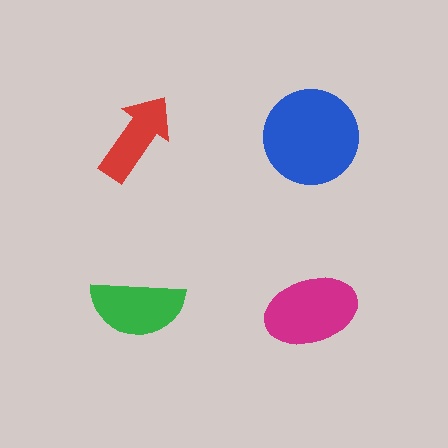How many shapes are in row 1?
2 shapes.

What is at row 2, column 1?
A green semicircle.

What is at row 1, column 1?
A red arrow.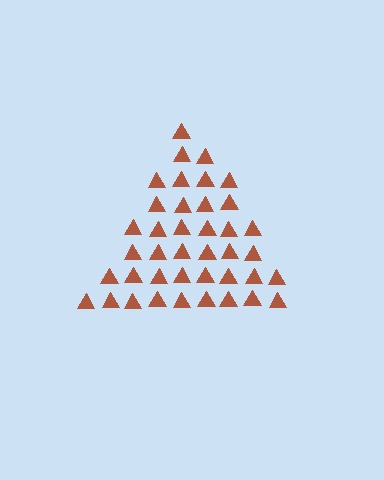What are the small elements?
The small elements are triangles.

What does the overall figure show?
The overall figure shows a triangle.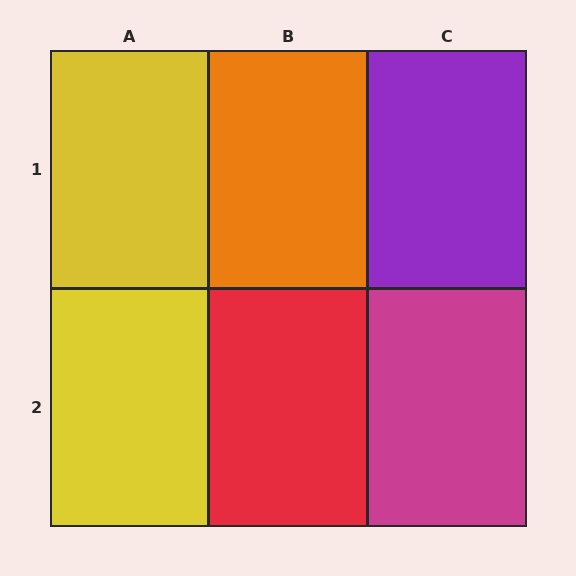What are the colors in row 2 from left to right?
Yellow, red, magenta.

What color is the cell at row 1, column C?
Purple.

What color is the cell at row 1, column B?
Orange.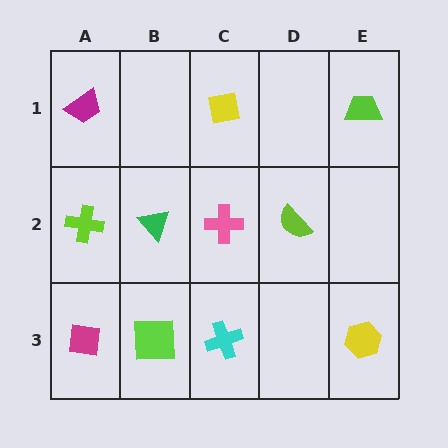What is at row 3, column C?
A cyan cross.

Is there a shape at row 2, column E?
No, that cell is empty.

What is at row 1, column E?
A lime trapezoid.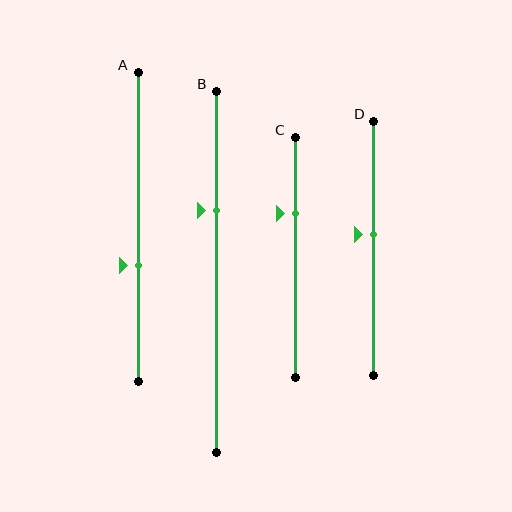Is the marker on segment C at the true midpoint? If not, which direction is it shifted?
No, the marker on segment C is shifted upward by about 18% of the segment length.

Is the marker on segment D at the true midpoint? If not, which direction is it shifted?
No, the marker on segment D is shifted upward by about 5% of the segment length.